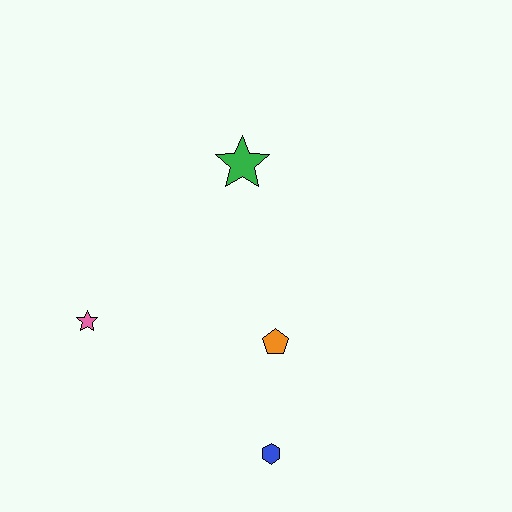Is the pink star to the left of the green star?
Yes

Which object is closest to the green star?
The orange pentagon is closest to the green star.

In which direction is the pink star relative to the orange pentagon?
The pink star is to the left of the orange pentagon.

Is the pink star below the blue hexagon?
No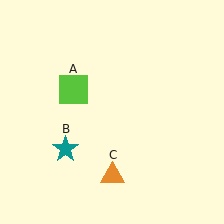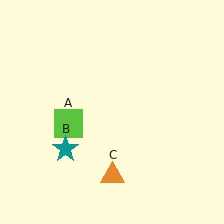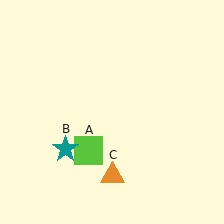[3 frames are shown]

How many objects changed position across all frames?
1 object changed position: lime square (object A).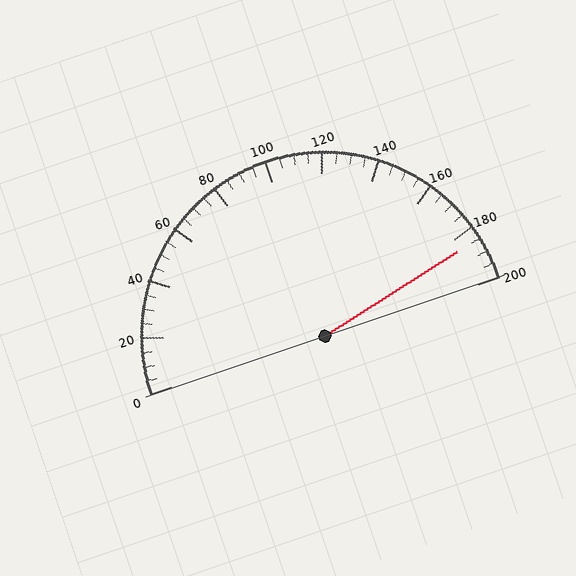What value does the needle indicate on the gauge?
The needle indicates approximately 185.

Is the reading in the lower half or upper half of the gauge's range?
The reading is in the upper half of the range (0 to 200).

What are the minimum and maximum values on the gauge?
The gauge ranges from 0 to 200.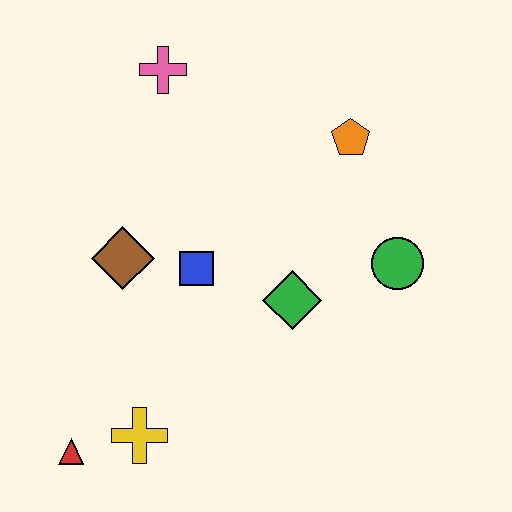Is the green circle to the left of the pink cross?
No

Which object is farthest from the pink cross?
The red triangle is farthest from the pink cross.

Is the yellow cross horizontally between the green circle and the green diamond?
No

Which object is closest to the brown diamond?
The blue square is closest to the brown diamond.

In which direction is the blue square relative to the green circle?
The blue square is to the left of the green circle.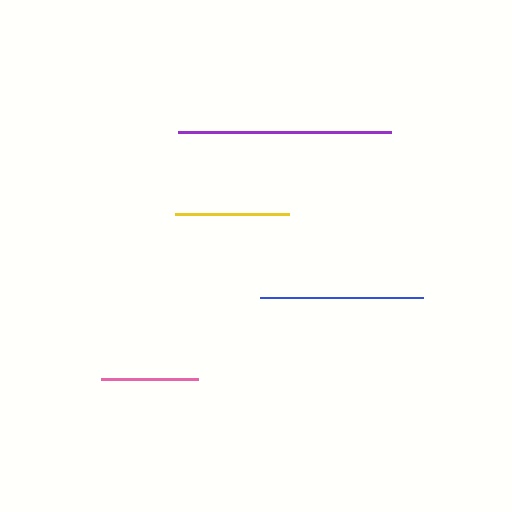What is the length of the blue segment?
The blue segment is approximately 163 pixels long.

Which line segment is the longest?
The purple line is the longest at approximately 214 pixels.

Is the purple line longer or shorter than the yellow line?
The purple line is longer than the yellow line.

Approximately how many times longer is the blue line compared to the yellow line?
The blue line is approximately 1.4 times the length of the yellow line.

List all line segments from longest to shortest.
From longest to shortest: purple, blue, yellow, pink.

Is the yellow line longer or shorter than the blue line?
The blue line is longer than the yellow line.